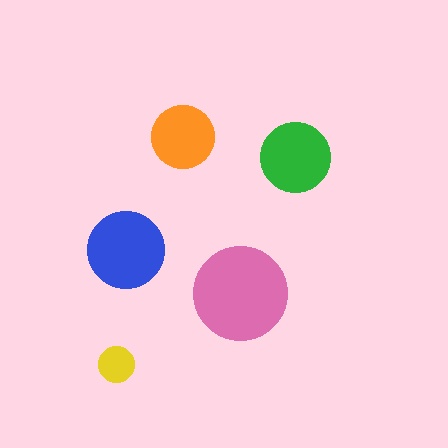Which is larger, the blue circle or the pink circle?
The pink one.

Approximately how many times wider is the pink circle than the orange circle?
About 1.5 times wider.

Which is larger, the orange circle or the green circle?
The green one.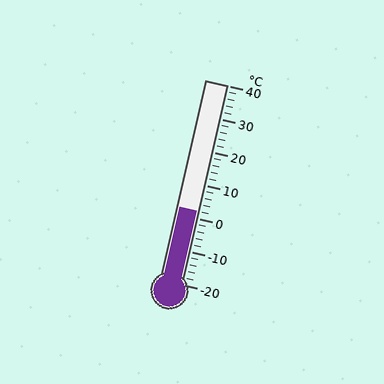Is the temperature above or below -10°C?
The temperature is above -10°C.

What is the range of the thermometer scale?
The thermometer scale ranges from -20°C to 40°C.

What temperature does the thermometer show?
The thermometer shows approximately 2°C.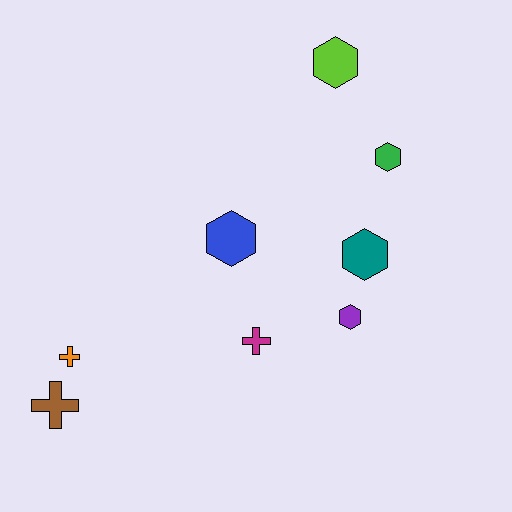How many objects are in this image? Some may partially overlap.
There are 8 objects.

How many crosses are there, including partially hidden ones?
There are 3 crosses.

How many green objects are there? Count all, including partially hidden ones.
There is 1 green object.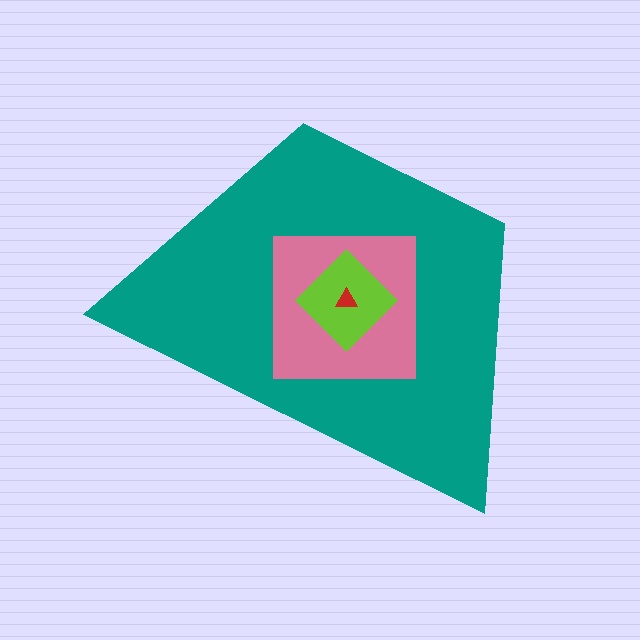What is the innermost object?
The red triangle.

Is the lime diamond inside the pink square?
Yes.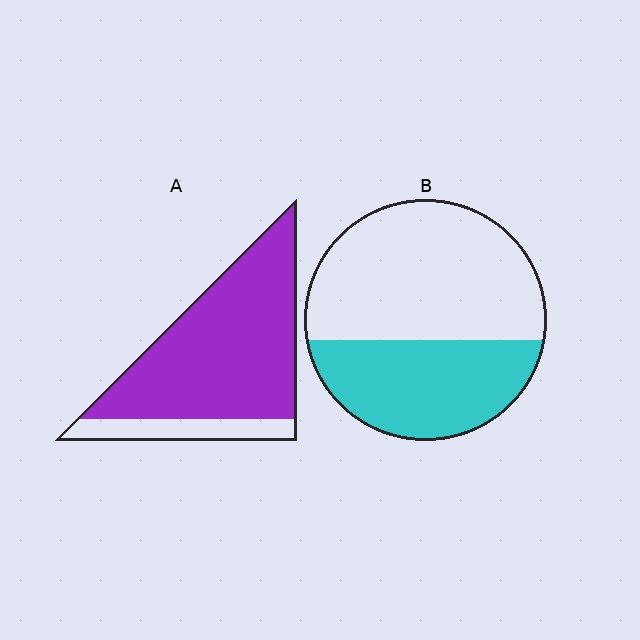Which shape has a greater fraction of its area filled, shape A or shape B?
Shape A.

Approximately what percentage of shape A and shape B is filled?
A is approximately 85% and B is approximately 40%.